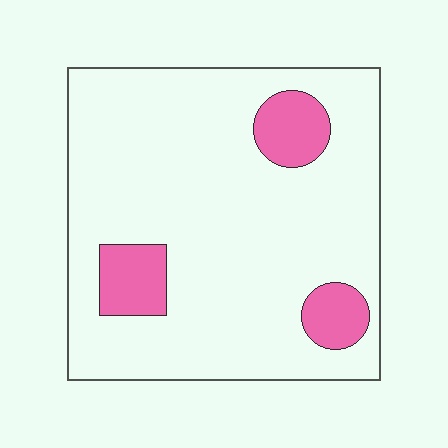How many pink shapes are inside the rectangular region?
3.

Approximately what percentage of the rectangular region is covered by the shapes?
Approximately 15%.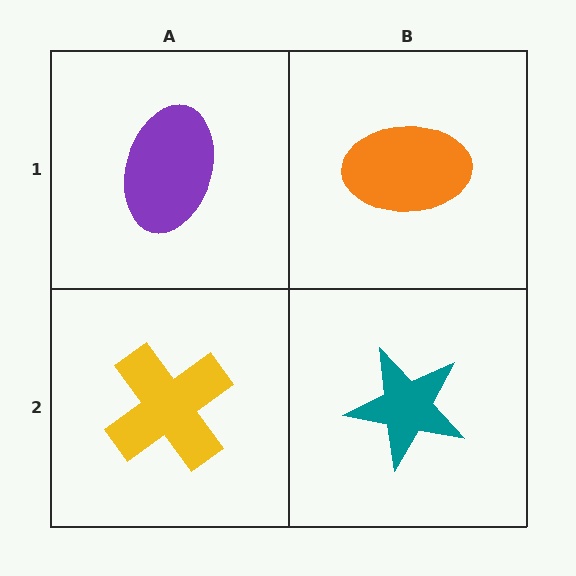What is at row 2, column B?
A teal star.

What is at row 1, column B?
An orange ellipse.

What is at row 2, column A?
A yellow cross.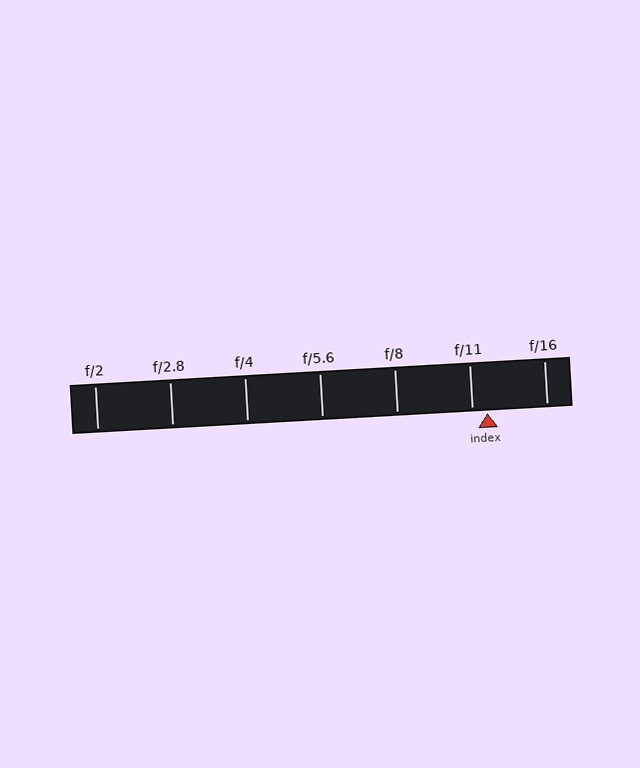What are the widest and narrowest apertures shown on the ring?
The widest aperture shown is f/2 and the narrowest is f/16.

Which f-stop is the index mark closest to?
The index mark is closest to f/11.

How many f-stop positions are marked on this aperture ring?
There are 7 f-stop positions marked.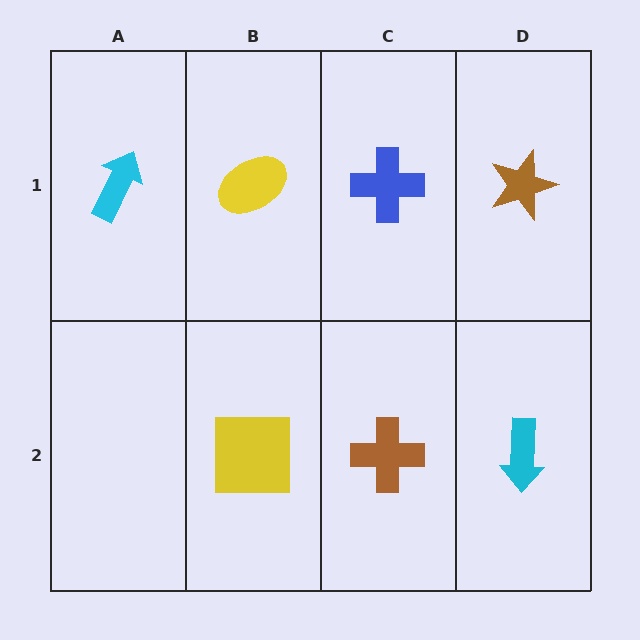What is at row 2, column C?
A brown cross.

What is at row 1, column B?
A yellow ellipse.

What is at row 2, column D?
A cyan arrow.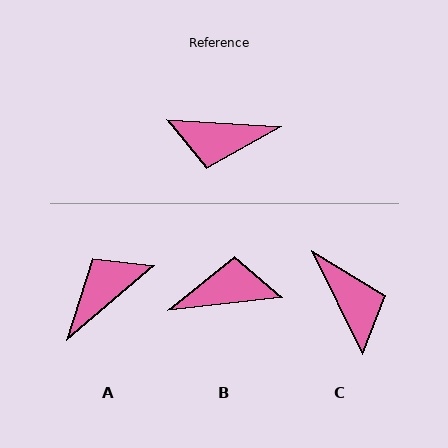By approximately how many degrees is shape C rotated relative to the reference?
Approximately 119 degrees counter-clockwise.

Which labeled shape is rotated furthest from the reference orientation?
B, about 170 degrees away.